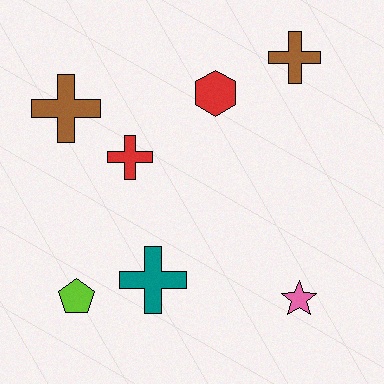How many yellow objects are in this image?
There are no yellow objects.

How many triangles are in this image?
There are no triangles.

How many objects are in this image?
There are 7 objects.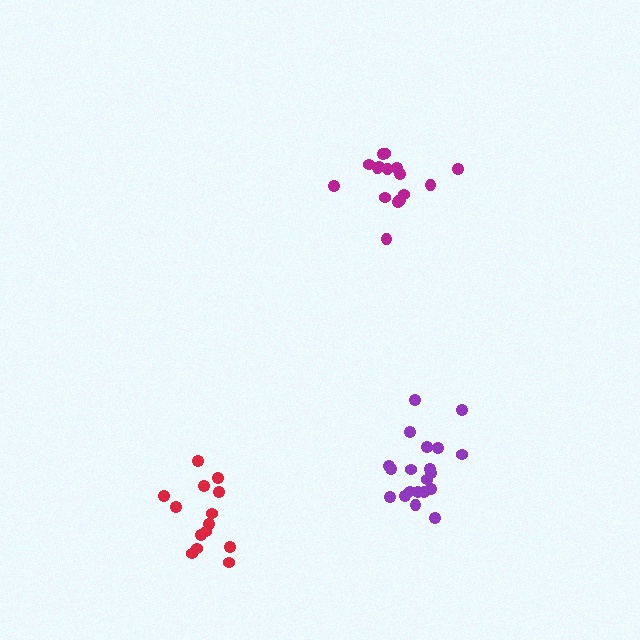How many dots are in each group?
Group 1: 16 dots, Group 2: 14 dots, Group 3: 20 dots (50 total).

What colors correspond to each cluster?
The clusters are colored: magenta, red, purple.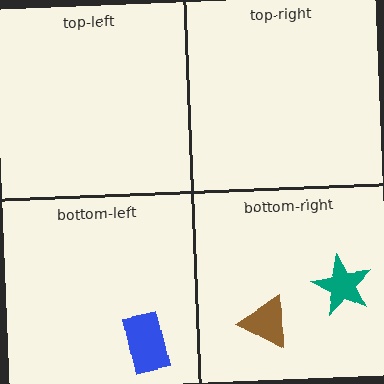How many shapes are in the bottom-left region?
1.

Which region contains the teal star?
The bottom-right region.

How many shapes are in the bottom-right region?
2.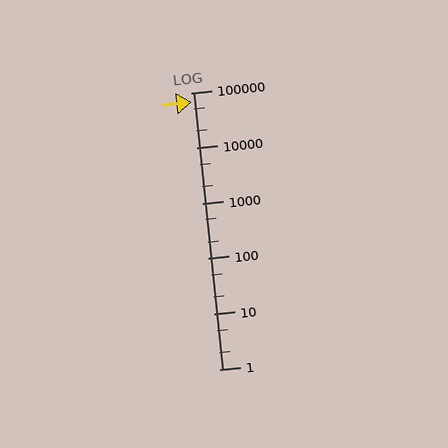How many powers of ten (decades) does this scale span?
The scale spans 5 decades, from 1 to 100000.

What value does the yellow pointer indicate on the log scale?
The pointer indicates approximately 67000.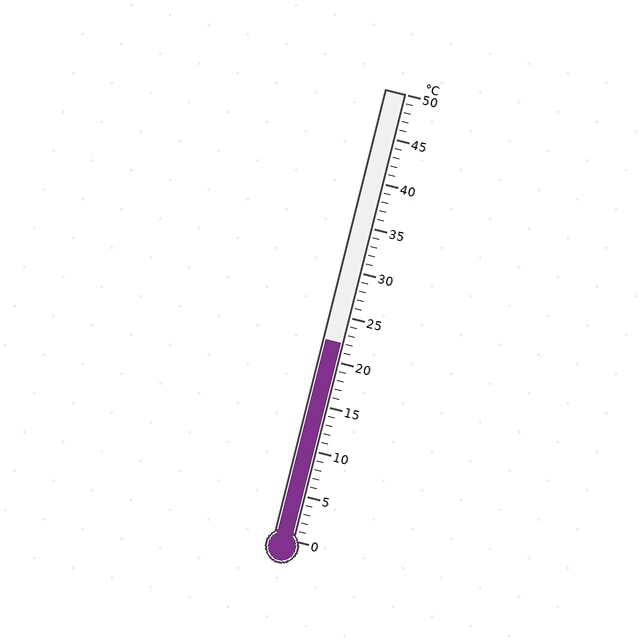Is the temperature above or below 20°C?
The temperature is above 20°C.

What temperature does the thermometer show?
The thermometer shows approximately 22°C.